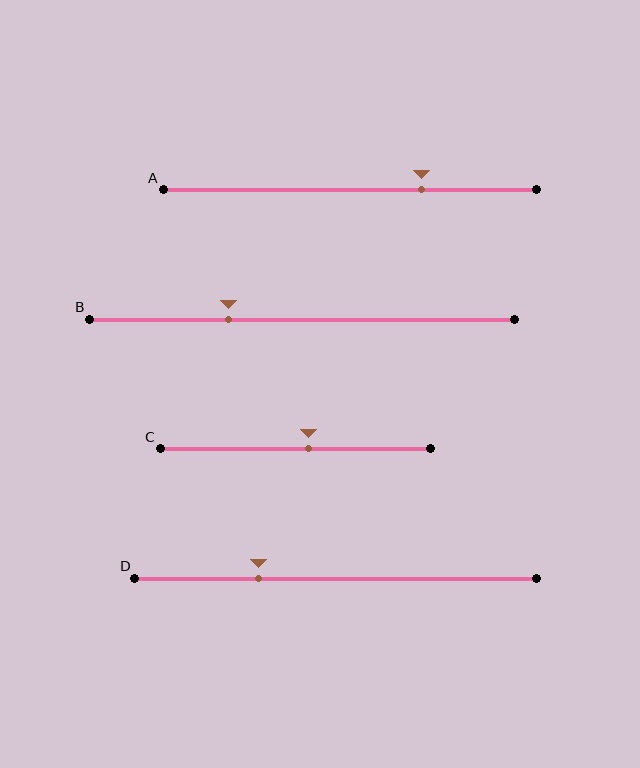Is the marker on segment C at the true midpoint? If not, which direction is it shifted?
No, the marker on segment C is shifted to the right by about 5% of the segment length.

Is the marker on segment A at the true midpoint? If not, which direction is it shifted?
No, the marker on segment A is shifted to the right by about 19% of the segment length.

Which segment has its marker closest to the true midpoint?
Segment C has its marker closest to the true midpoint.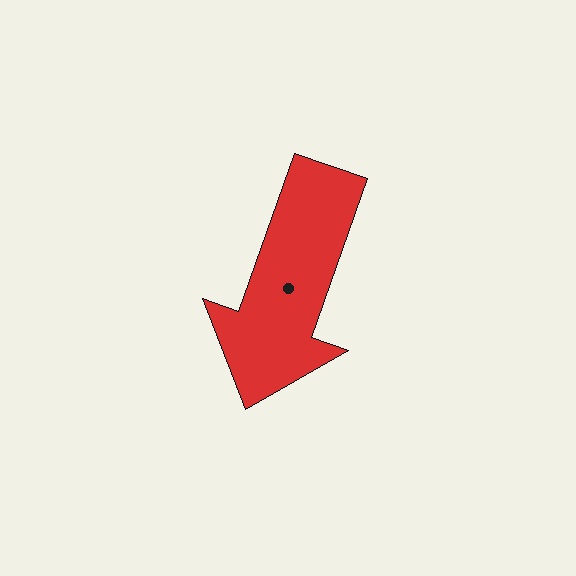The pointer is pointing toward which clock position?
Roughly 7 o'clock.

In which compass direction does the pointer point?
South.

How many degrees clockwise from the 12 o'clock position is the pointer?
Approximately 199 degrees.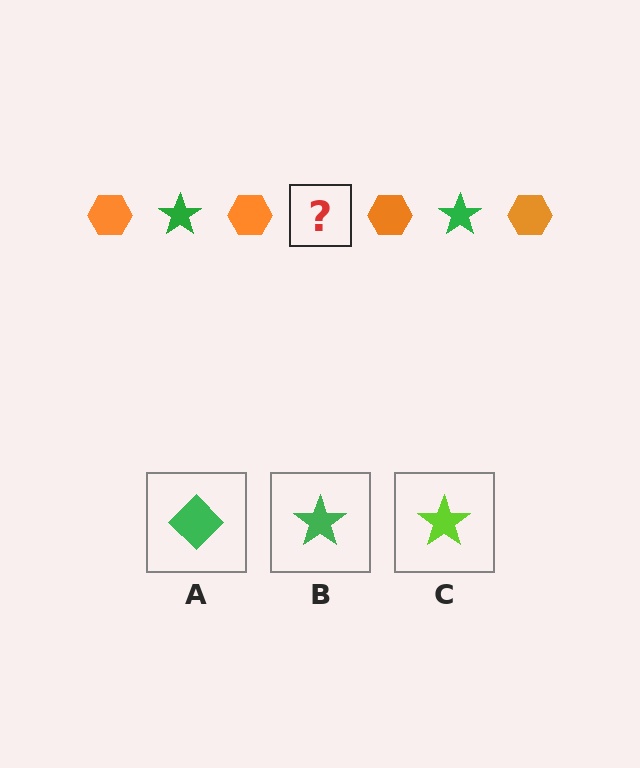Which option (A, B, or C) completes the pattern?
B.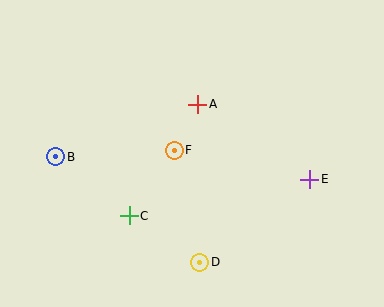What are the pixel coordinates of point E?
Point E is at (310, 179).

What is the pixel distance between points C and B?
The distance between C and B is 94 pixels.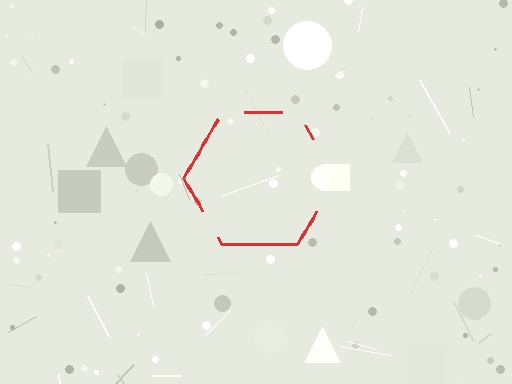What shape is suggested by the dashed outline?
The dashed outline suggests a hexagon.